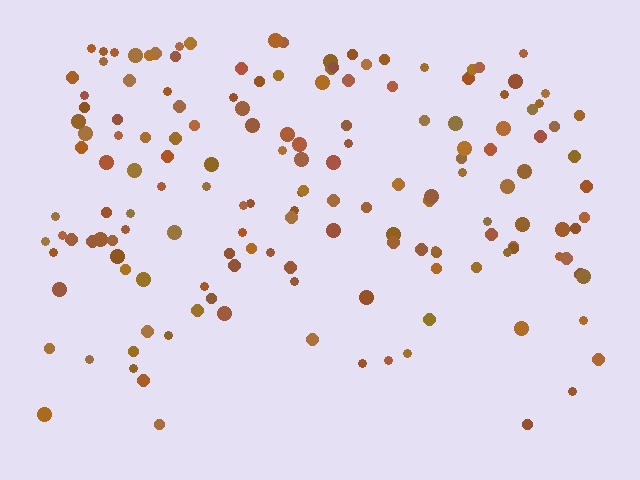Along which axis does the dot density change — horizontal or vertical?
Vertical.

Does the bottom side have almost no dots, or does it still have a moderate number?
Still a moderate number, just noticeably fewer than the top.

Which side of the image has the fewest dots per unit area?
The bottom.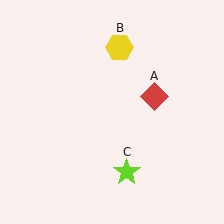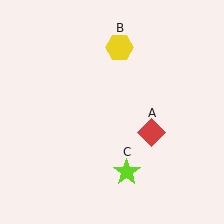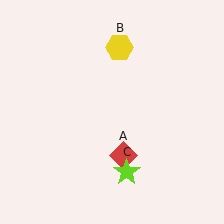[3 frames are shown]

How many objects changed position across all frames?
1 object changed position: red diamond (object A).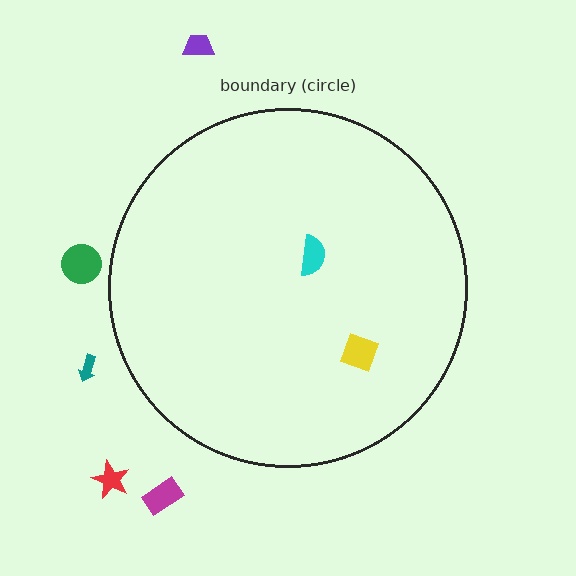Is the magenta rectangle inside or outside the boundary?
Outside.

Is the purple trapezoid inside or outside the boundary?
Outside.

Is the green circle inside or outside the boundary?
Outside.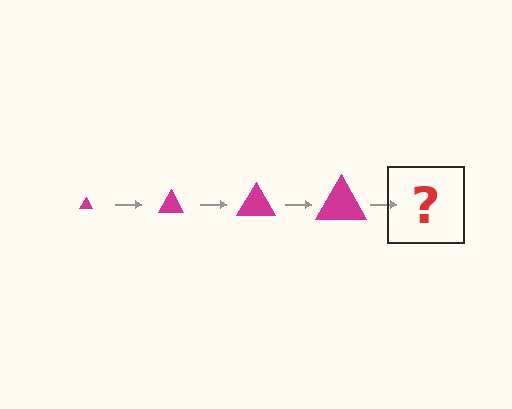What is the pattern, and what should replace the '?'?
The pattern is that the triangle gets progressively larger each step. The '?' should be a magenta triangle, larger than the previous one.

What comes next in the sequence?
The next element should be a magenta triangle, larger than the previous one.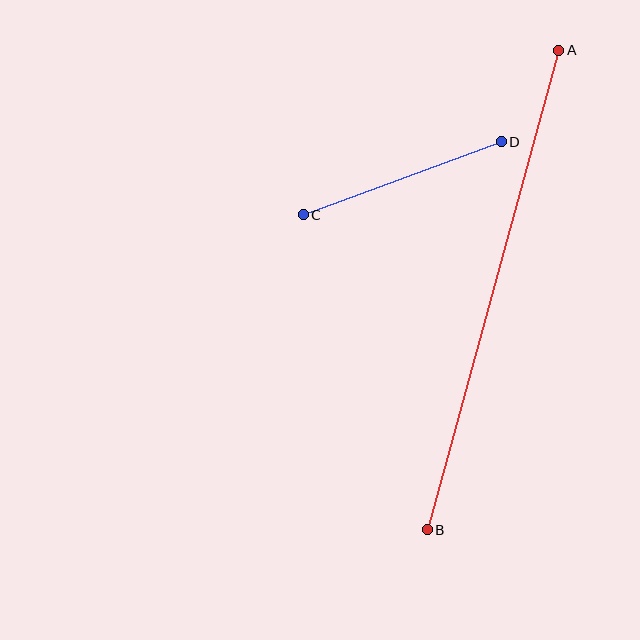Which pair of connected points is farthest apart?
Points A and B are farthest apart.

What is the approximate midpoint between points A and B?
The midpoint is at approximately (493, 290) pixels.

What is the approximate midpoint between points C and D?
The midpoint is at approximately (402, 178) pixels.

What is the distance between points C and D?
The distance is approximately 211 pixels.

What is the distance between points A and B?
The distance is approximately 497 pixels.